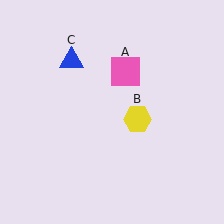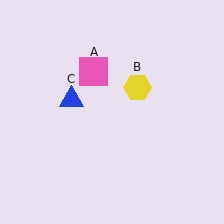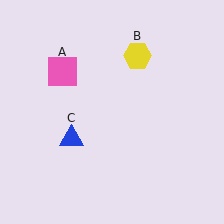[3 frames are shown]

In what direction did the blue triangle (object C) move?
The blue triangle (object C) moved down.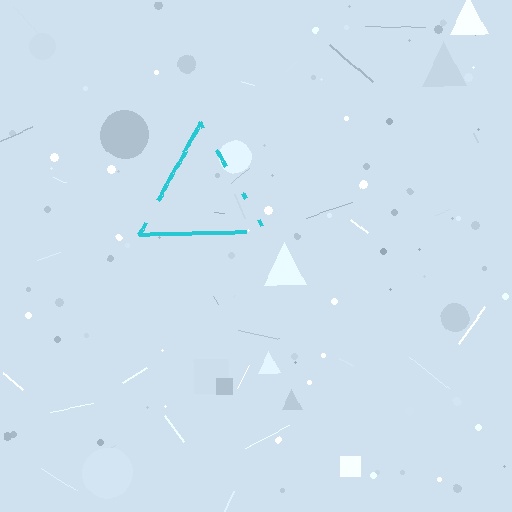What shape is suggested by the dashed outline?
The dashed outline suggests a triangle.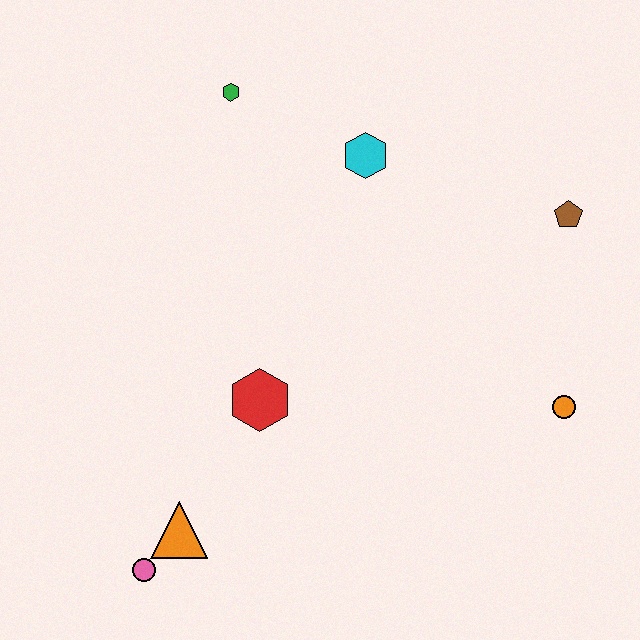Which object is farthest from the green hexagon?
The pink circle is farthest from the green hexagon.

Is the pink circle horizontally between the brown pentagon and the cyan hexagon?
No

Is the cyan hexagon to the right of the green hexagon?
Yes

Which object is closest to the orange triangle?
The pink circle is closest to the orange triangle.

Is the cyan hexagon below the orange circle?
No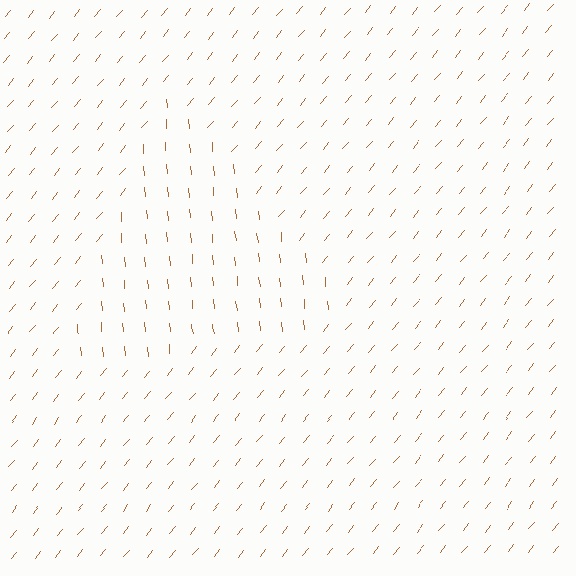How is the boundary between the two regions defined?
The boundary is defined purely by a change in line orientation (approximately 45 degrees difference). All lines are the same color and thickness.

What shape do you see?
I see a triangle.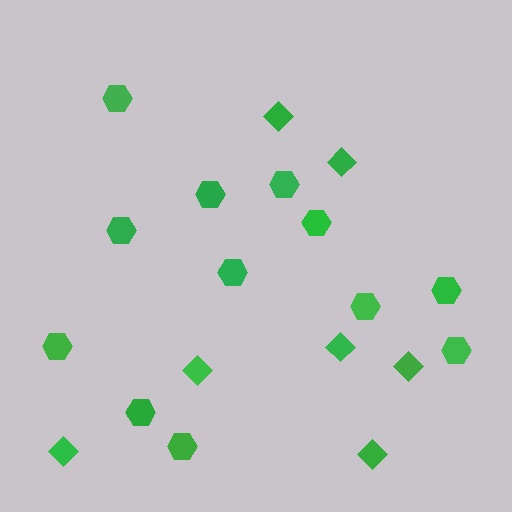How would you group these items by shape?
There are 2 groups: one group of hexagons (12) and one group of diamonds (7).